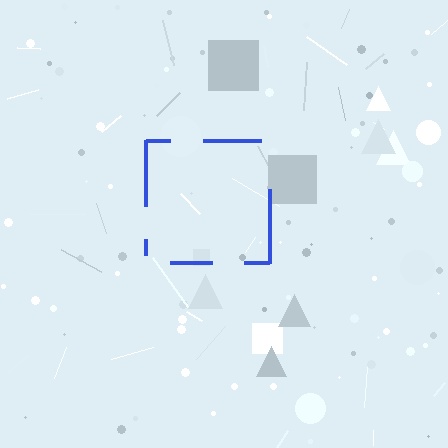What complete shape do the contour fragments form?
The contour fragments form a square.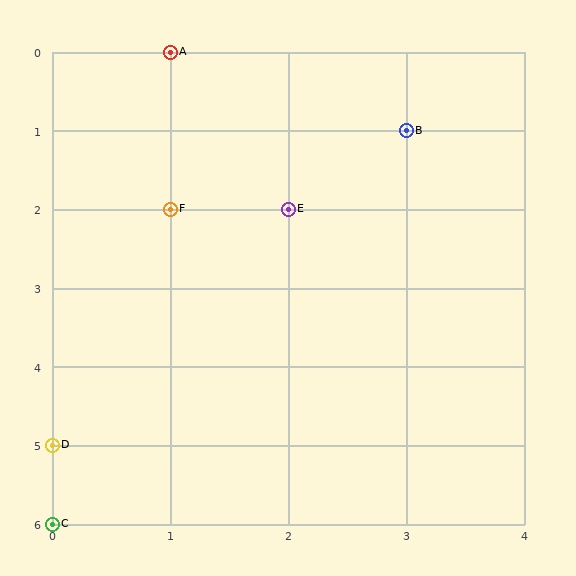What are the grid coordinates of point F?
Point F is at grid coordinates (1, 2).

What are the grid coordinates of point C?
Point C is at grid coordinates (0, 6).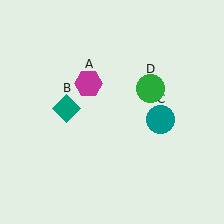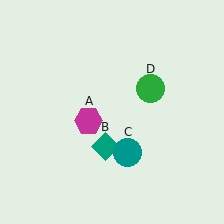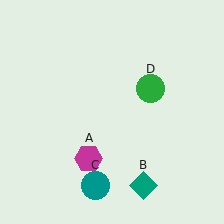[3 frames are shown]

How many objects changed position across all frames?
3 objects changed position: magenta hexagon (object A), teal diamond (object B), teal circle (object C).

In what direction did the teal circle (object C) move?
The teal circle (object C) moved down and to the left.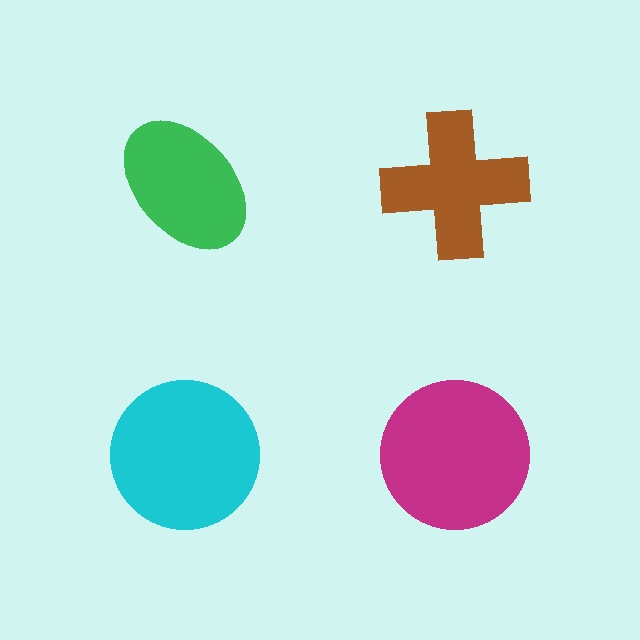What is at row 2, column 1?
A cyan circle.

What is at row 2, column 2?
A magenta circle.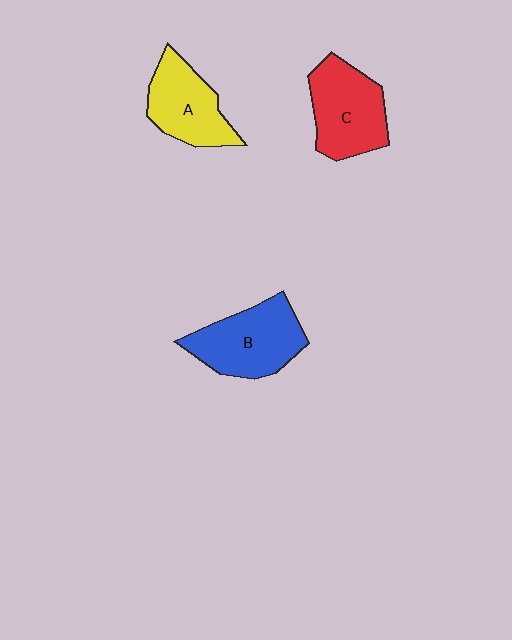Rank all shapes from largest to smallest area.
From largest to smallest: B (blue), C (red), A (yellow).